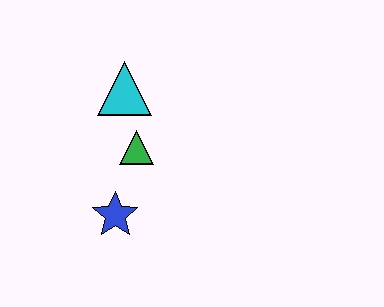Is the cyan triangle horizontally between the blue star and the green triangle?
Yes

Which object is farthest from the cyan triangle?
The blue star is farthest from the cyan triangle.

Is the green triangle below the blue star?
No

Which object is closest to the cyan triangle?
The green triangle is closest to the cyan triangle.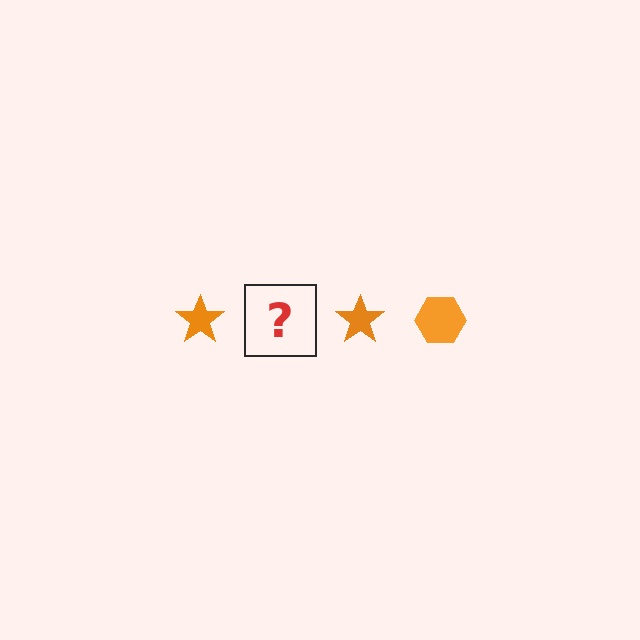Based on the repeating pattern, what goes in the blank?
The blank should be an orange hexagon.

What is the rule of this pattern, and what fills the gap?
The rule is that the pattern cycles through star, hexagon shapes in orange. The gap should be filled with an orange hexagon.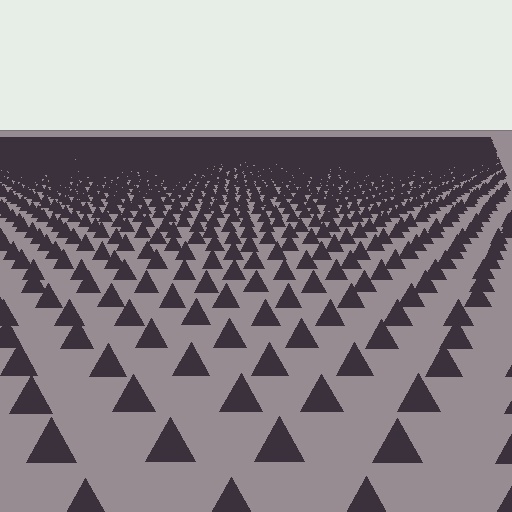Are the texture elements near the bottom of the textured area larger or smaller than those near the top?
Larger. Near the bottom, elements are closer to the viewer and appear at a bigger on-screen size.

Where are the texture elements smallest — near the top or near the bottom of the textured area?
Near the top.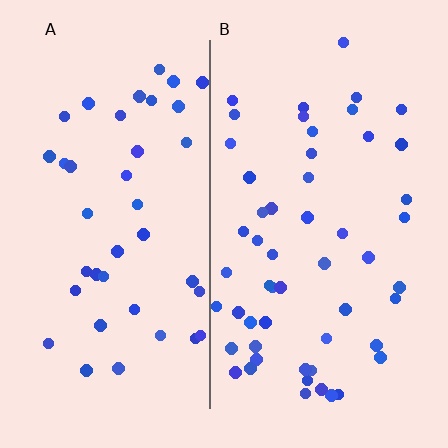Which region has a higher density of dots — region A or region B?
B (the right).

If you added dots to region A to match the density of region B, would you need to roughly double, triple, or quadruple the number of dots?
Approximately double.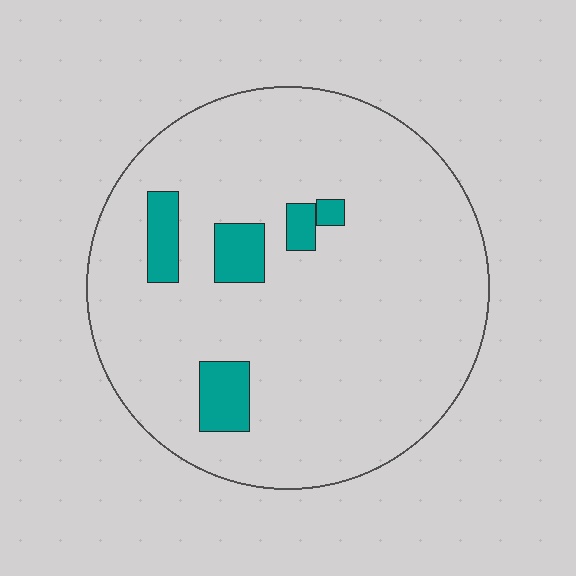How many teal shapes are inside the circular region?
5.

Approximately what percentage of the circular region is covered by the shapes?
Approximately 10%.